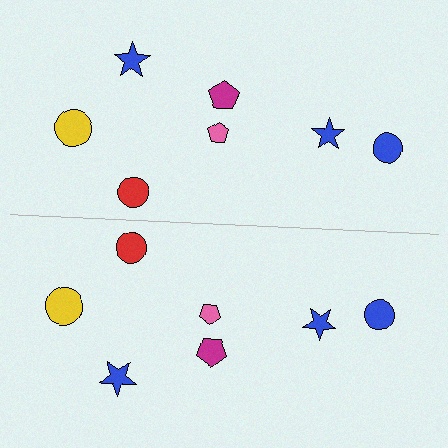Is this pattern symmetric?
Yes, this pattern has bilateral (reflection) symmetry.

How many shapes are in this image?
There are 14 shapes in this image.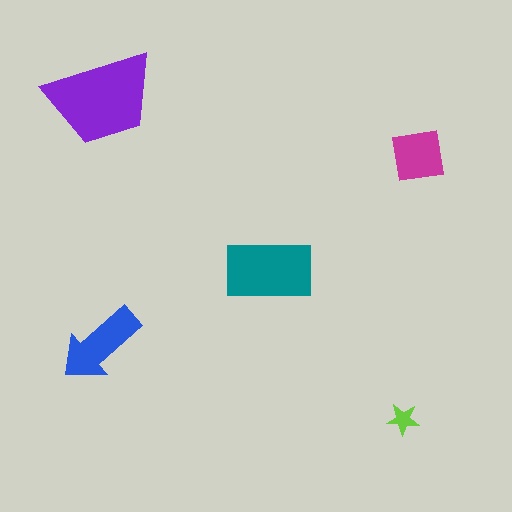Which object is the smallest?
The lime star.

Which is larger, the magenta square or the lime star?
The magenta square.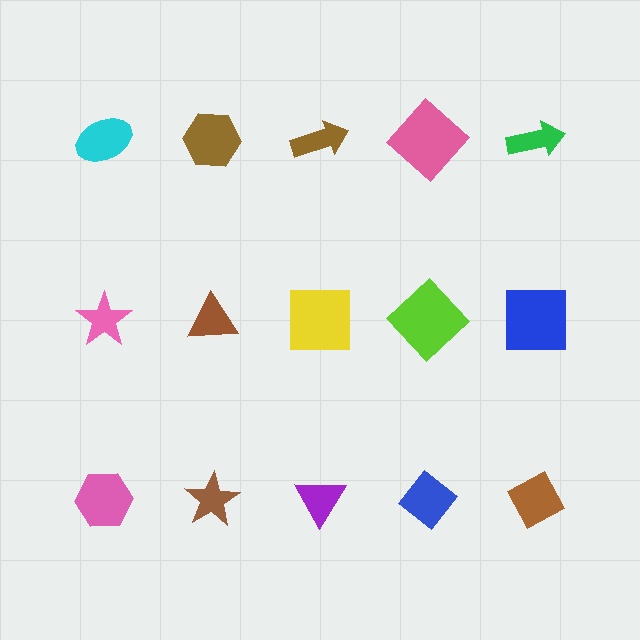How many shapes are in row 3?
5 shapes.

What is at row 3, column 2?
A brown star.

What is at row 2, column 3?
A yellow square.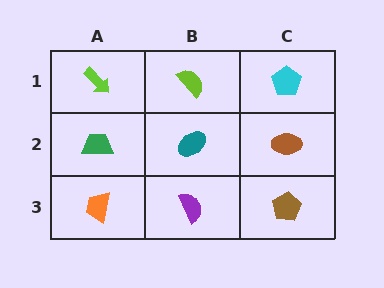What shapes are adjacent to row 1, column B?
A teal ellipse (row 2, column B), a lime arrow (row 1, column A), a cyan pentagon (row 1, column C).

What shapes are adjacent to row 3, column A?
A green trapezoid (row 2, column A), a purple semicircle (row 3, column B).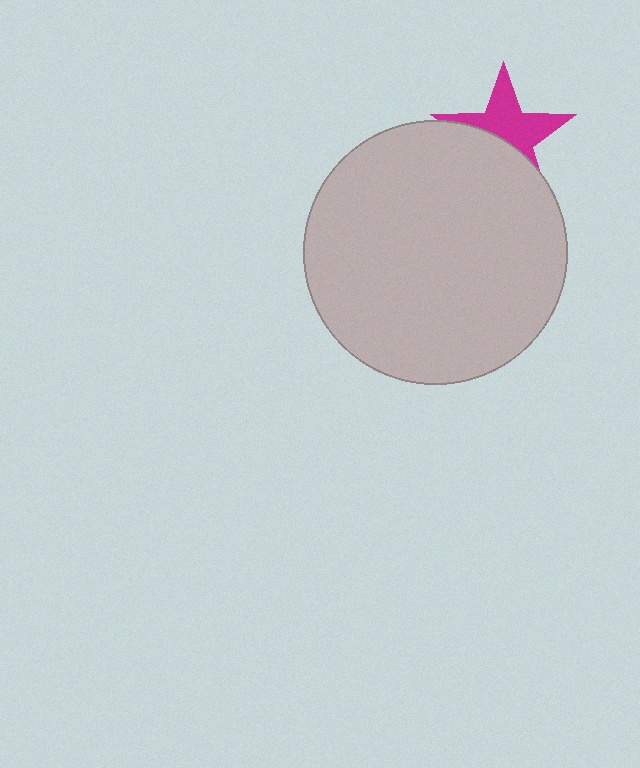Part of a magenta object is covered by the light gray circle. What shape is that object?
It is a star.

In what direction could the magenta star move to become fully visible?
The magenta star could move up. That would shift it out from behind the light gray circle entirely.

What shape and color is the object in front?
The object in front is a light gray circle.